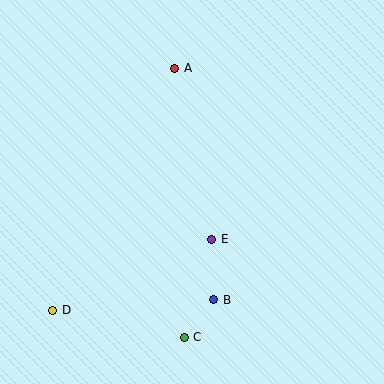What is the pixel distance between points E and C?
The distance between E and C is 102 pixels.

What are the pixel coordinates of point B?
Point B is at (214, 300).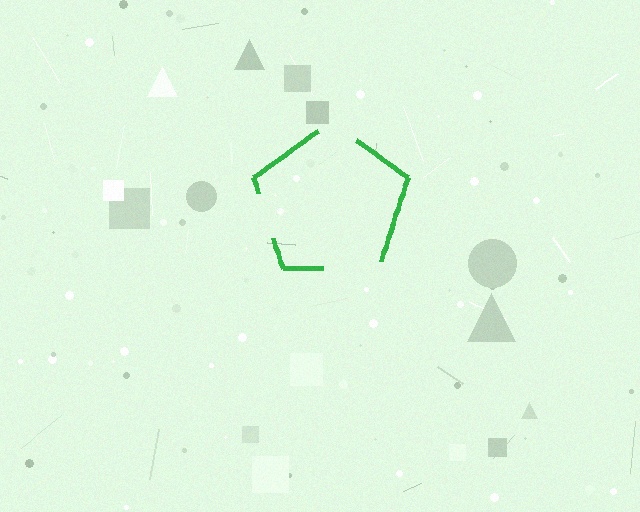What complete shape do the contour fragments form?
The contour fragments form a pentagon.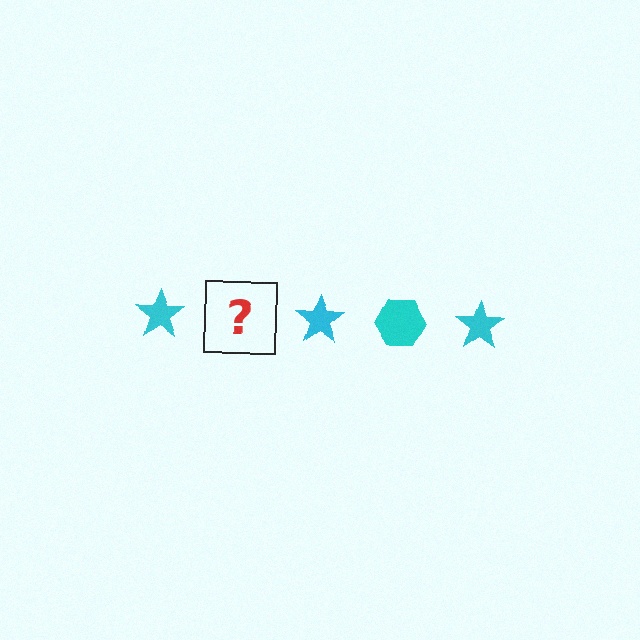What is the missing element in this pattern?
The missing element is a cyan hexagon.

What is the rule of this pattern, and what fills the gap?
The rule is that the pattern cycles through star, hexagon shapes in cyan. The gap should be filled with a cyan hexagon.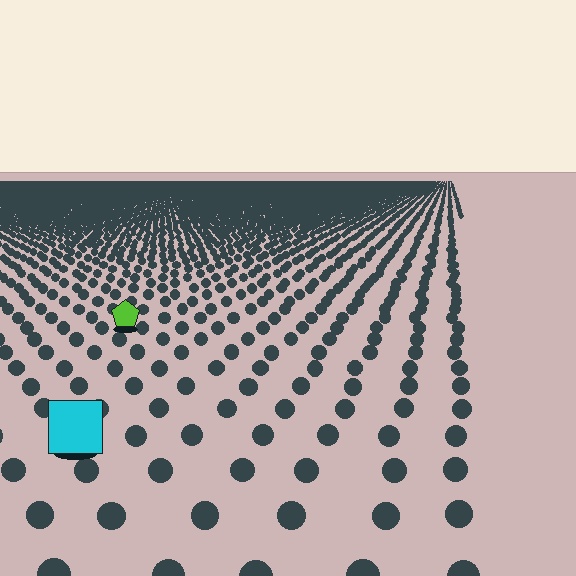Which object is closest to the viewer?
The cyan square is closest. The texture marks near it are larger and more spread out.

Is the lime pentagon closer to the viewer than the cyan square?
No. The cyan square is closer — you can tell from the texture gradient: the ground texture is coarser near it.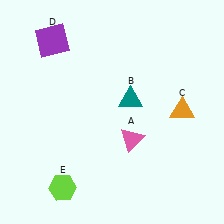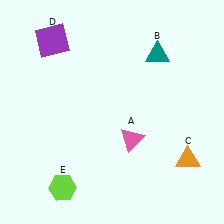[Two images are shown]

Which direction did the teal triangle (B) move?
The teal triangle (B) moved up.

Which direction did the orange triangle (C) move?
The orange triangle (C) moved down.